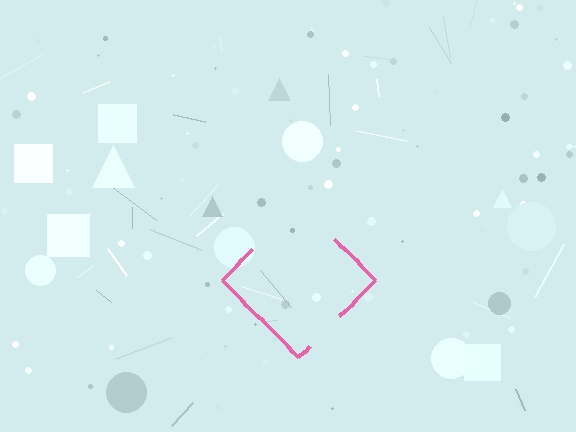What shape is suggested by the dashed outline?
The dashed outline suggests a diamond.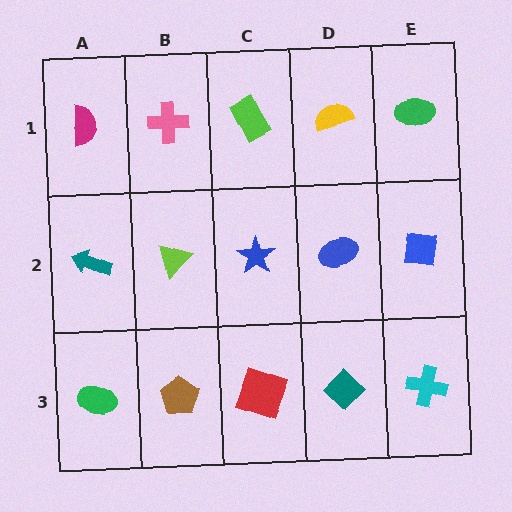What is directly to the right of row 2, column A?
A lime triangle.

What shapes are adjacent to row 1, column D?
A blue ellipse (row 2, column D), a lime rectangle (row 1, column C), a green ellipse (row 1, column E).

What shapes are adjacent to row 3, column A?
A teal arrow (row 2, column A), a brown pentagon (row 3, column B).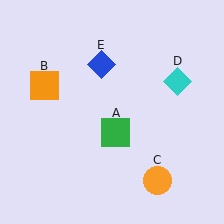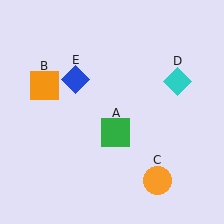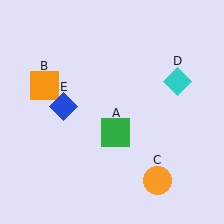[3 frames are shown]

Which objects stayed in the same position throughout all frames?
Green square (object A) and orange square (object B) and orange circle (object C) and cyan diamond (object D) remained stationary.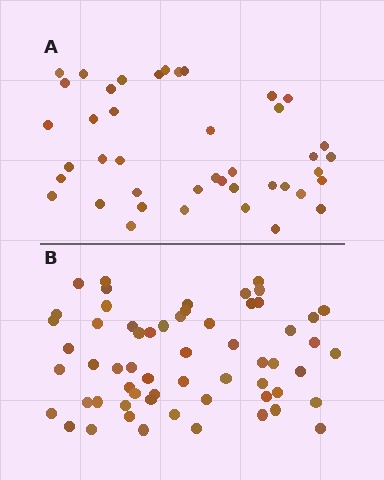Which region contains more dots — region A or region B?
Region B (the bottom region) has more dots.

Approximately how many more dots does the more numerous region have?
Region B has approximately 20 more dots than region A.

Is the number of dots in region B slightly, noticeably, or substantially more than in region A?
Region B has noticeably more, but not dramatically so. The ratio is roughly 1.4 to 1.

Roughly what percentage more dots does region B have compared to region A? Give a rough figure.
About 45% more.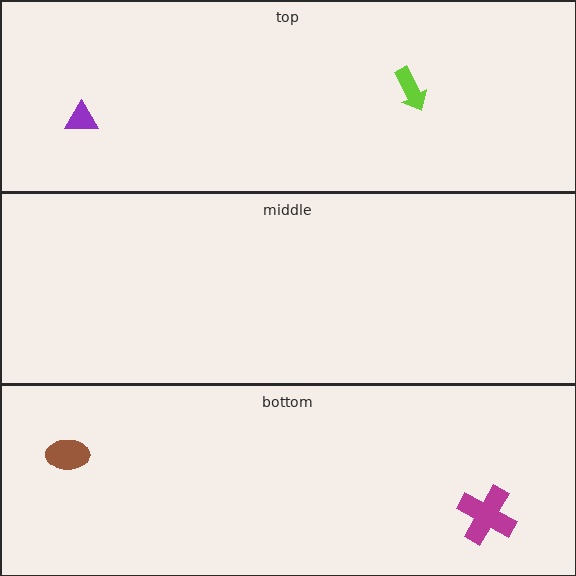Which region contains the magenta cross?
The bottom region.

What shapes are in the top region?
The purple triangle, the lime arrow.